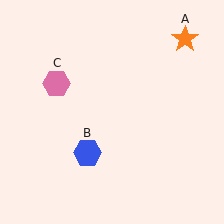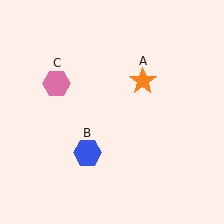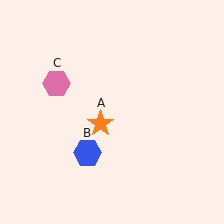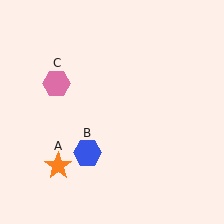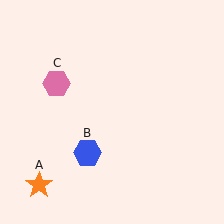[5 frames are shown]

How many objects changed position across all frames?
1 object changed position: orange star (object A).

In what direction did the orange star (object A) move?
The orange star (object A) moved down and to the left.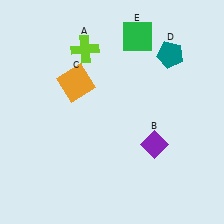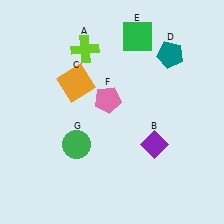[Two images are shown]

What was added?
A pink pentagon (F), a green circle (G) were added in Image 2.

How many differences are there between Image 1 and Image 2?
There are 2 differences between the two images.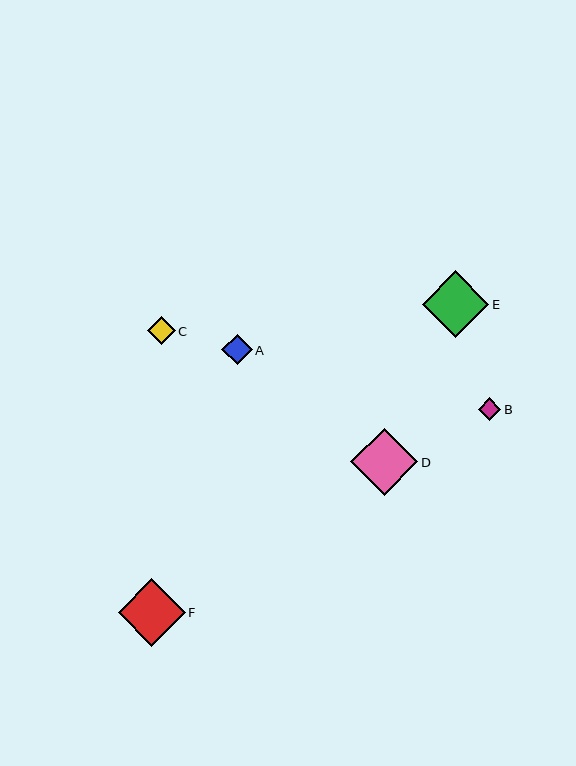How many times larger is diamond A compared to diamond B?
Diamond A is approximately 1.3 times the size of diamond B.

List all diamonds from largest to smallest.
From largest to smallest: D, F, E, A, C, B.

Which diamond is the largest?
Diamond D is the largest with a size of approximately 67 pixels.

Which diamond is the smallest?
Diamond B is the smallest with a size of approximately 23 pixels.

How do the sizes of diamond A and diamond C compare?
Diamond A and diamond C are approximately the same size.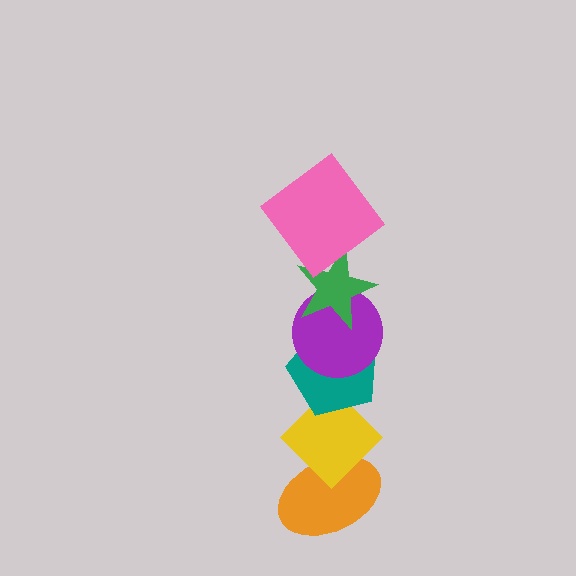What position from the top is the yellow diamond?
The yellow diamond is 5th from the top.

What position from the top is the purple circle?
The purple circle is 3rd from the top.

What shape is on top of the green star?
The pink diamond is on top of the green star.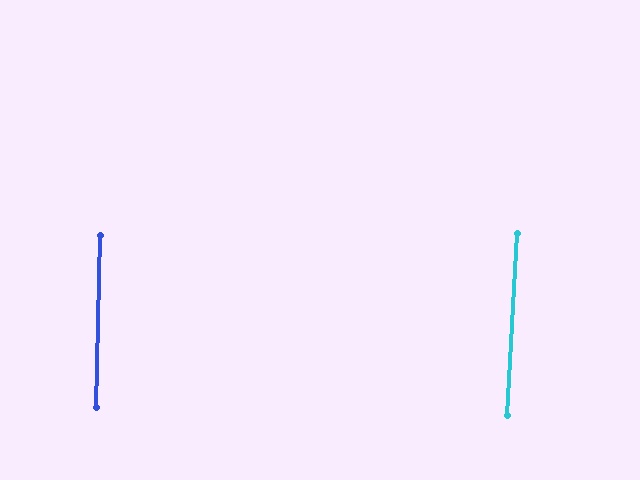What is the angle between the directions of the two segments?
Approximately 2 degrees.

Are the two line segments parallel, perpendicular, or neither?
Parallel — their directions differ by only 1.8°.